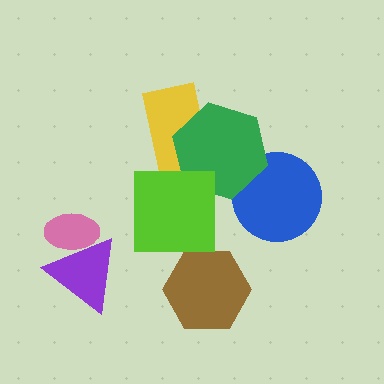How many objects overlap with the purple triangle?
1 object overlaps with the purple triangle.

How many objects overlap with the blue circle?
1 object overlaps with the blue circle.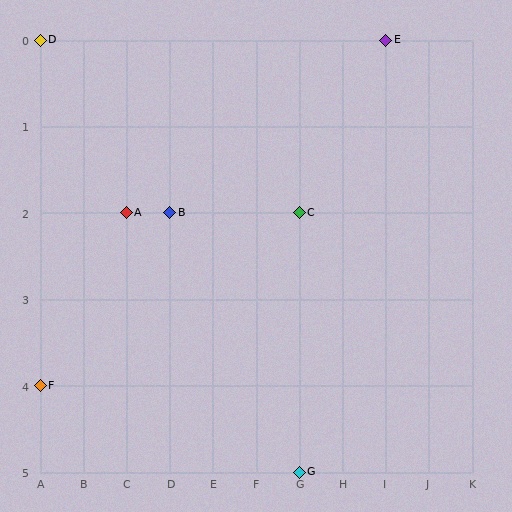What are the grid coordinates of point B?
Point B is at grid coordinates (D, 2).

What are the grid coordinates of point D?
Point D is at grid coordinates (A, 0).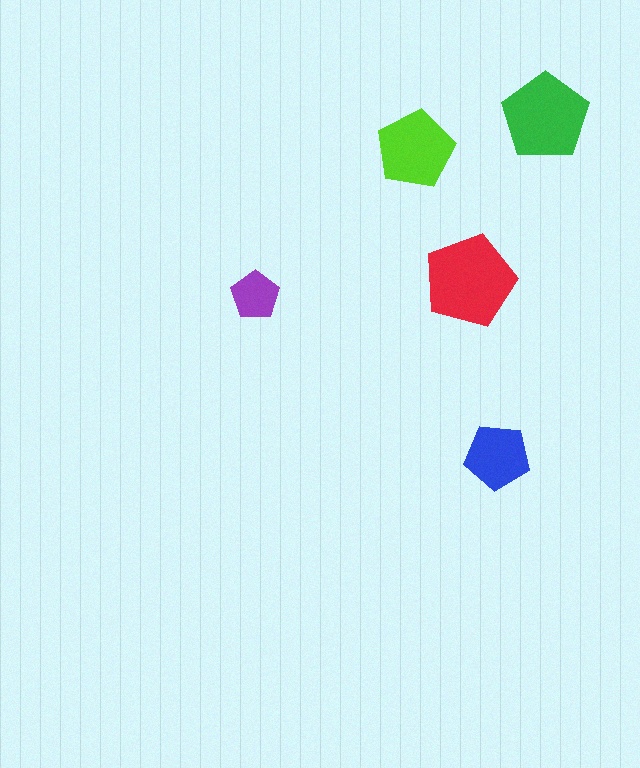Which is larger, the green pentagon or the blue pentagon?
The green one.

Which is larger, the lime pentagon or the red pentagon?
The red one.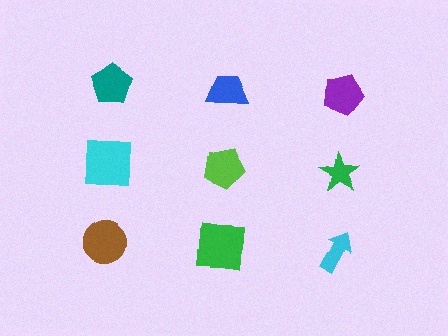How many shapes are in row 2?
3 shapes.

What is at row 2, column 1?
A cyan square.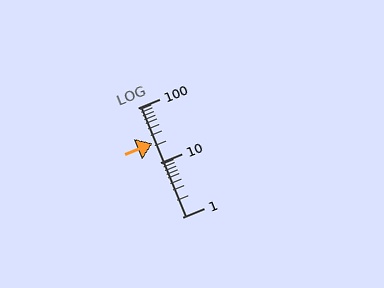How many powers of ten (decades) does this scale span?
The scale spans 2 decades, from 1 to 100.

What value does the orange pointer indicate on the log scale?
The pointer indicates approximately 22.